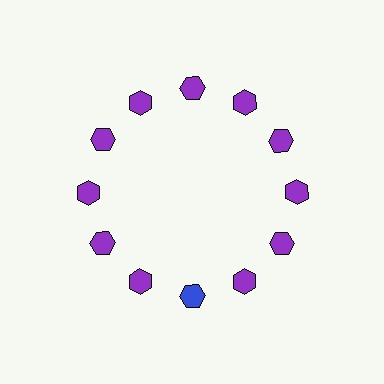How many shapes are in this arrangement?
There are 12 shapes arranged in a ring pattern.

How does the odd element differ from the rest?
It has a different color: blue instead of purple.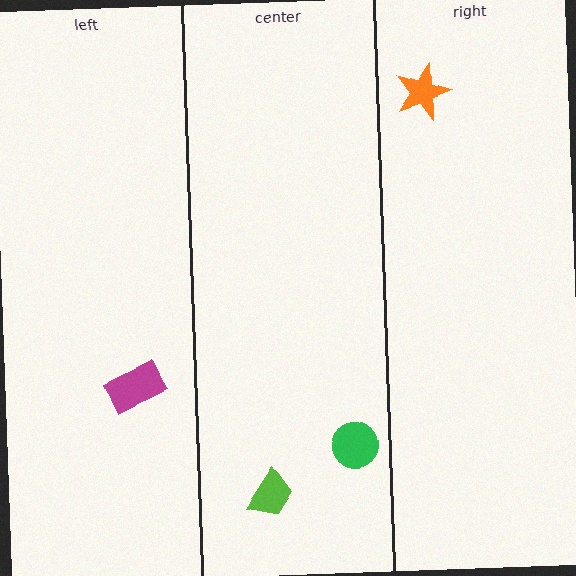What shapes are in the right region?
The orange star.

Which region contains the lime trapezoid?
The center region.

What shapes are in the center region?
The green circle, the lime trapezoid.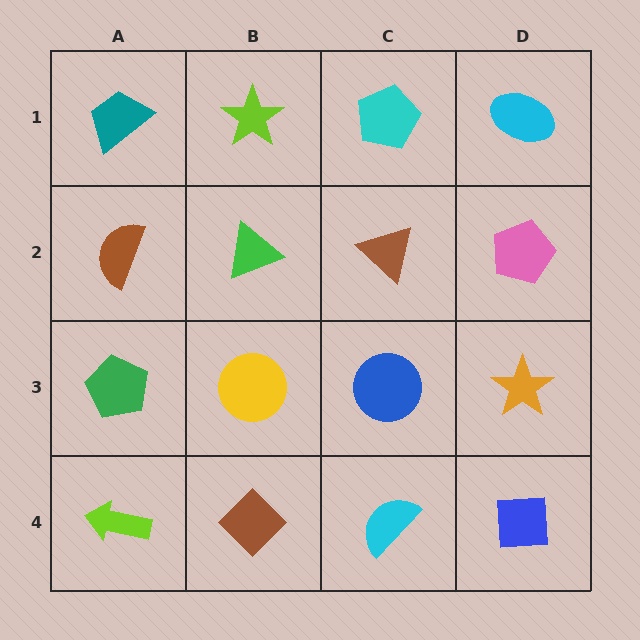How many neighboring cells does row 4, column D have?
2.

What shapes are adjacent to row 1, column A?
A brown semicircle (row 2, column A), a lime star (row 1, column B).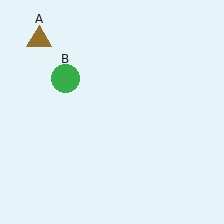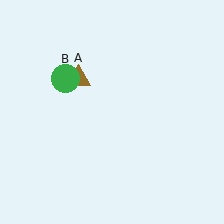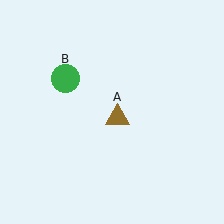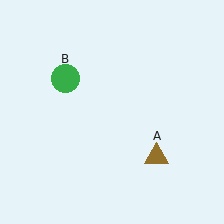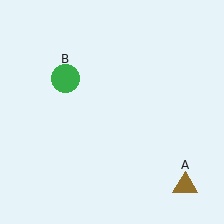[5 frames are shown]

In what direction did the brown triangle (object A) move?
The brown triangle (object A) moved down and to the right.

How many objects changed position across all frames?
1 object changed position: brown triangle (object A).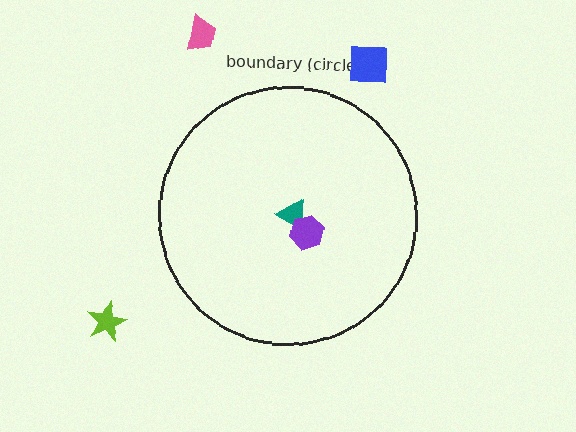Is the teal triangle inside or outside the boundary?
Inside.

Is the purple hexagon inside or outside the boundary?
Inside.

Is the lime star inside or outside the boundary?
Outside.